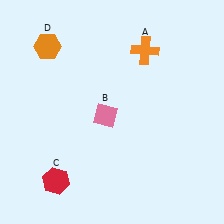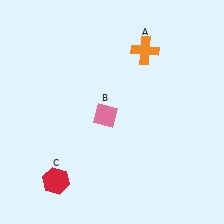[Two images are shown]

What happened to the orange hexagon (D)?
The orange hexagon (D) was removed in Image 2. It was in the top-left area of Image 1.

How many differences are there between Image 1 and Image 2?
There is 1 difference between the two images.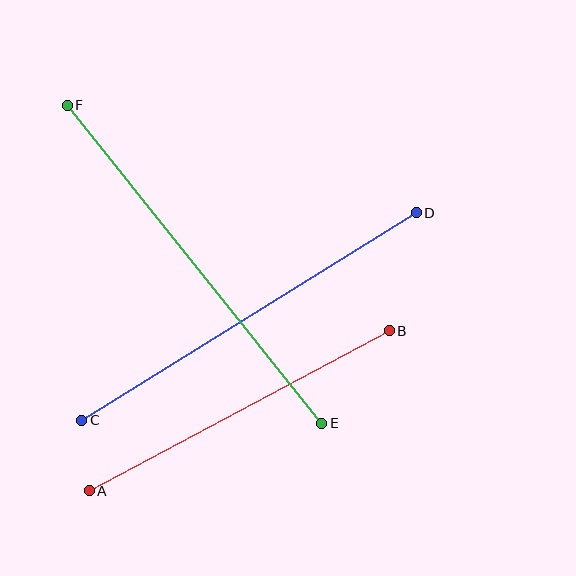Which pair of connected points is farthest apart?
Points E and F are farthest apart.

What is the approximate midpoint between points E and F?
The midpoint is at approximately (194, 264) pixels.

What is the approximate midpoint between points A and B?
The midpoint is at approximately (239, 411) pixels.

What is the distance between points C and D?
The distance is approximately 394 pixels.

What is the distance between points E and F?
The distance is approximately 408 pixels.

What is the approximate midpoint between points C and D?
The midpoint is at approximately (249, 317) pixels.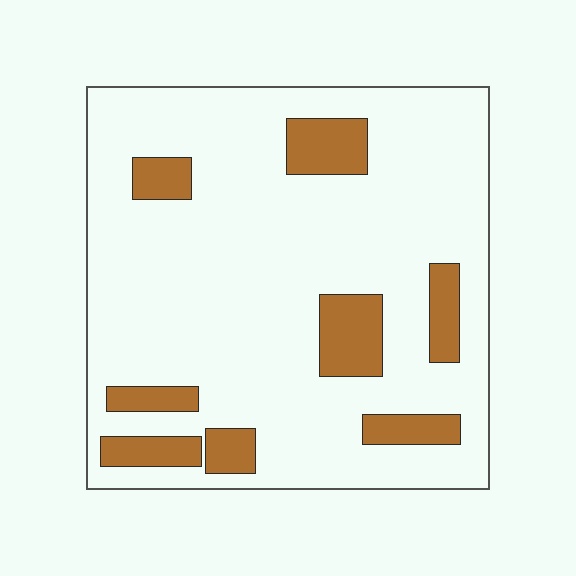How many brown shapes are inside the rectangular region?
8.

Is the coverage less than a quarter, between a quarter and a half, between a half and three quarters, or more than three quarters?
Less than a quarter.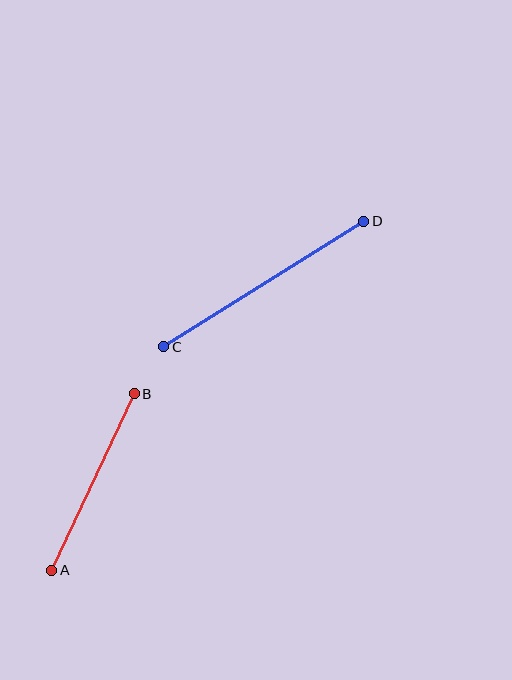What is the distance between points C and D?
The distance is approximately 236 pixels.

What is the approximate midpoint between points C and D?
The midpoint is at approximately (264, 284) pixels.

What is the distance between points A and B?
The distance is approximately 195 pixels.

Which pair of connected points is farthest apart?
Points C and D are farthest apart.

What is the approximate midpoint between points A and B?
The midpoint is at approximately (93, 482) pixels.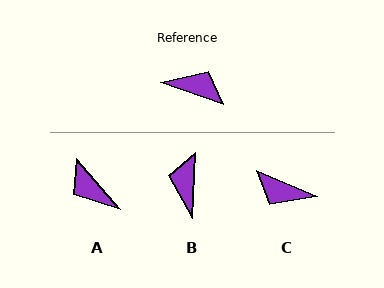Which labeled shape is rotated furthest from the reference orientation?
C, about 177 degrees away.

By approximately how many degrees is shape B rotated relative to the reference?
Approximately 106 degrees counter-clockwise.